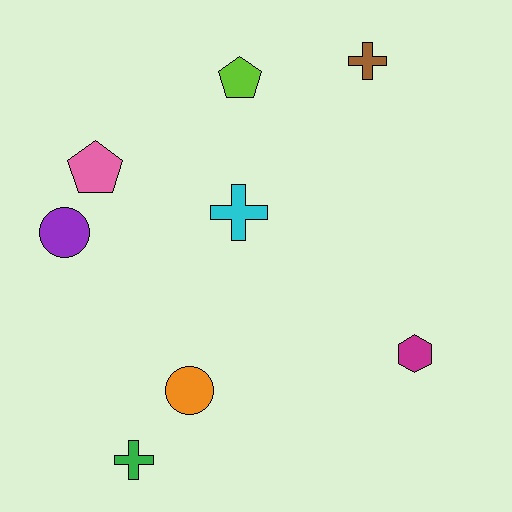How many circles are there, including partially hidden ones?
There are 2 circles.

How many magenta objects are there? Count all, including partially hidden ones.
There is 1 magenta object.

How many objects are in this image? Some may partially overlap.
There are 8 objects.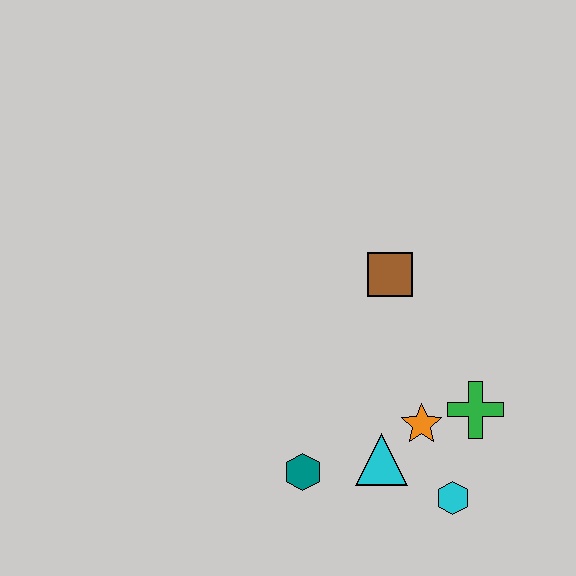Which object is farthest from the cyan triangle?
The brown square is farthest from the cyan triangle.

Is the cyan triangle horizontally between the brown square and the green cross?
No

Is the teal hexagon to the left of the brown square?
Yes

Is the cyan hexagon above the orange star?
No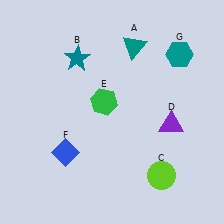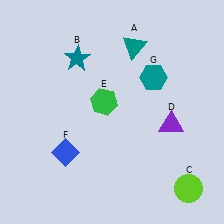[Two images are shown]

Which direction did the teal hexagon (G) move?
The teal hexagon (G) moved left.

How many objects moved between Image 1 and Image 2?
2 objects moved between the two images.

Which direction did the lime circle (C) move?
The lime circle (C) moved right.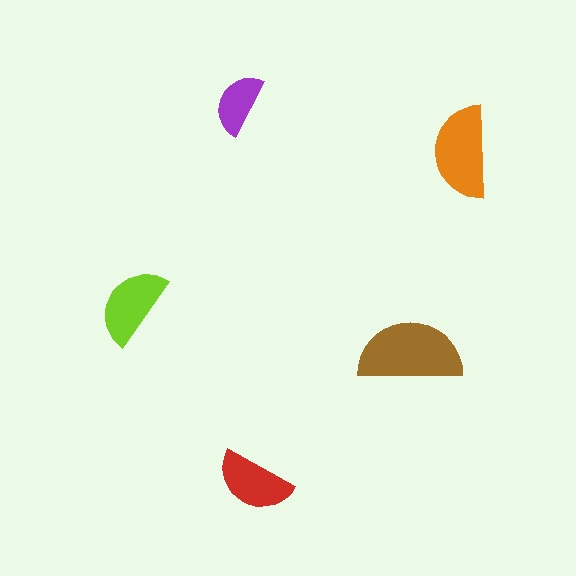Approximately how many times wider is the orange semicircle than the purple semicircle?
About 1.5 times wider.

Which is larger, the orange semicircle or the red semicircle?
The orange one.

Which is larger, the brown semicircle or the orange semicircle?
The brown one.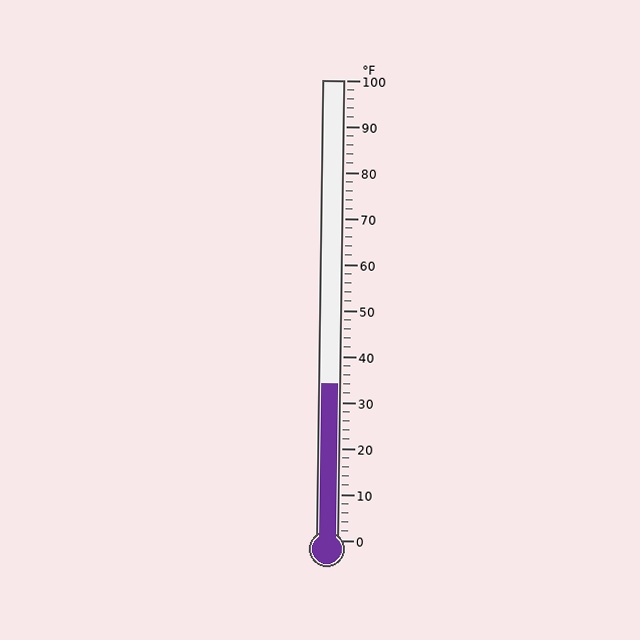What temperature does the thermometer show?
The thermometer shows approximately 34°F.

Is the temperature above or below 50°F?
The temperature is below 50°F.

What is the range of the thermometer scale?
The thermometer scale ranges from 0°F to 100°F.